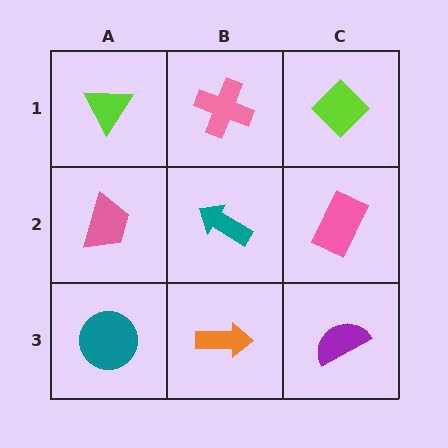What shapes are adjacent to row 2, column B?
A pink cross (row 1, column B), an orange arrow (row 3, column B), a pink trapezoid (row 2, column A), a pink rectangle (row 2, column C).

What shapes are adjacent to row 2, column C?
A lime diamond (row 1, column C), a purple semicircle (row 3, column C), a teal arrow (row 2, column B).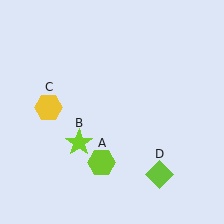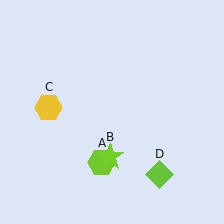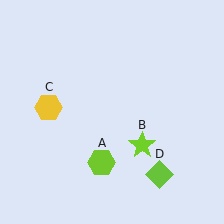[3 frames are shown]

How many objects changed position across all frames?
1 object changed position: lime star (object B).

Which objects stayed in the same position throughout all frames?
Lime hexagon (object A) and yellow hexagon (object C) and lime diamond (object D) remained stationary.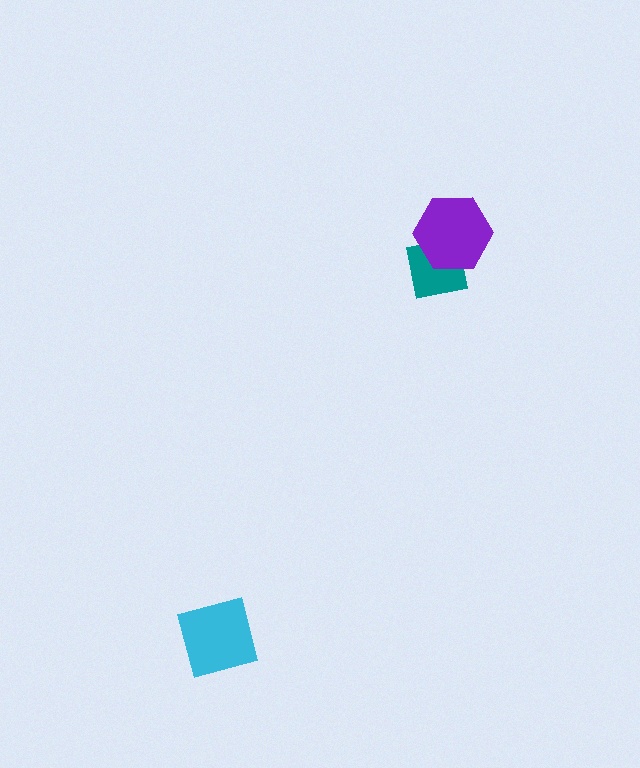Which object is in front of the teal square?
The purple hexagon is in front of the teal square.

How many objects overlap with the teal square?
1 object overlaps with the teal square.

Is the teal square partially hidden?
Yes, it is partially covered by another shape.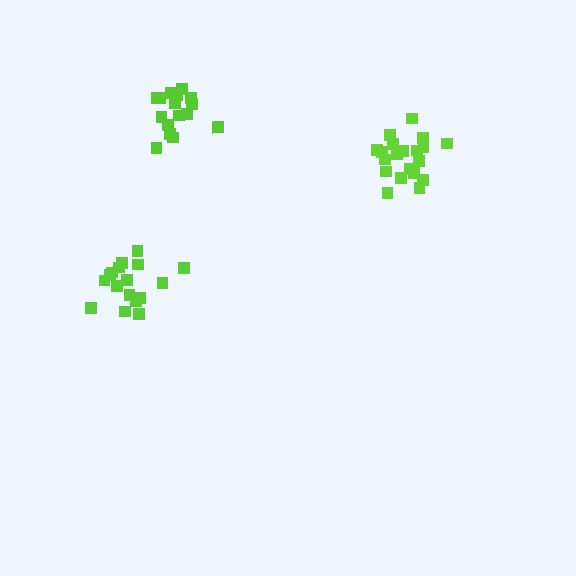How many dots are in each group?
Group 1: 20 dots, Group 2: 17 dots, Group 3: 16 dots (53 total).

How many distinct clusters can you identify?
There are 3 distinct clusters.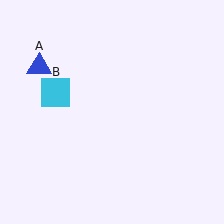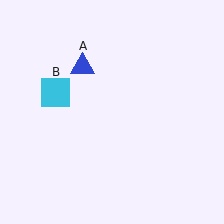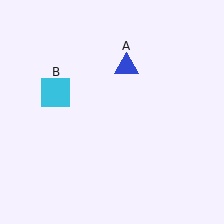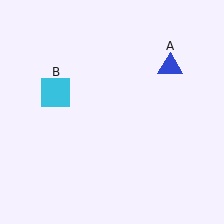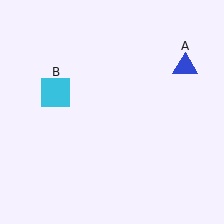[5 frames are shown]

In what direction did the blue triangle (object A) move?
The blue triangle (object A) moved right.